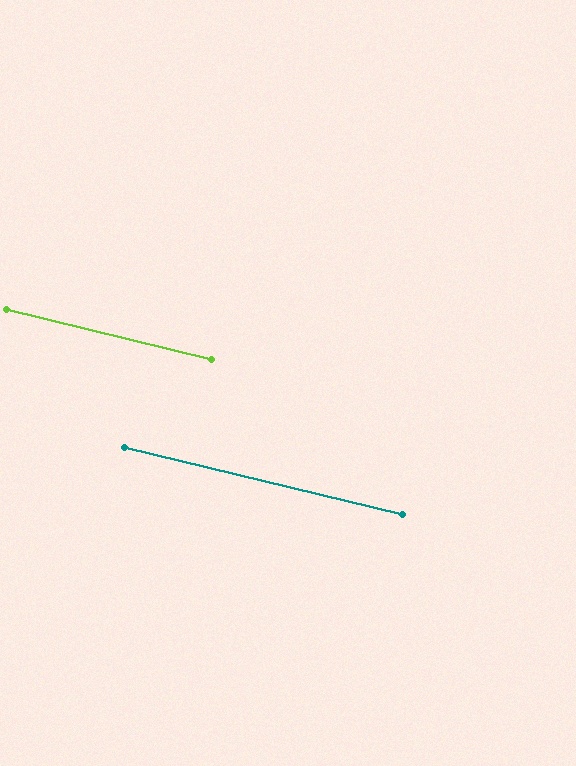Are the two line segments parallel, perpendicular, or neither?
Parallel — their directions differ by only 0.2°.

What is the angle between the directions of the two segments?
Approximately 0 degrees.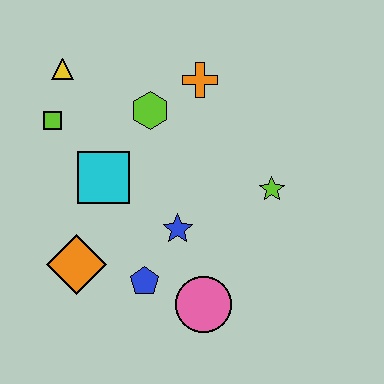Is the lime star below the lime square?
Yes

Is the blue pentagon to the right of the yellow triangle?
Yes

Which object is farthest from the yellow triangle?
The pink circle is farthest from the yellow triangle.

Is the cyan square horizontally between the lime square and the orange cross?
Yes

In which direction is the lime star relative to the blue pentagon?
The lime star is to the right of the blue pentagon.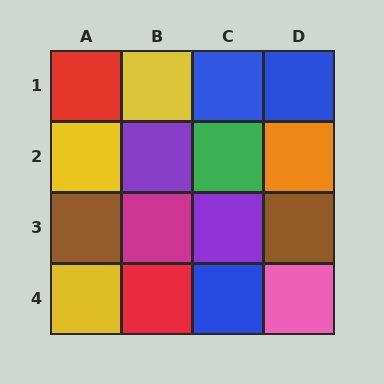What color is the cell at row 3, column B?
Magenta.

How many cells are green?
1 cell is green.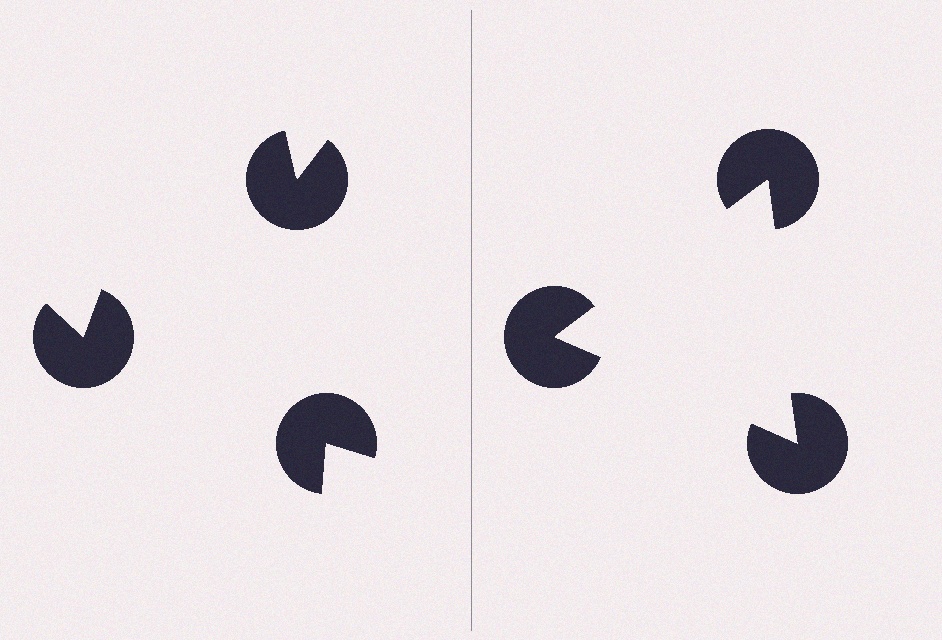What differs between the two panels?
The pac-man discs are positioned identically on both sides; only the wedge orientations differ. On the right they align to a triangle; on the left they are misaligned.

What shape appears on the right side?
An illusory triangle.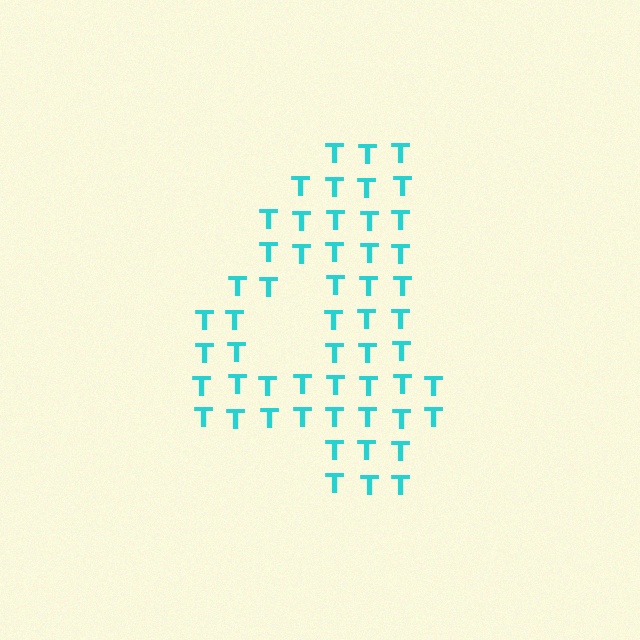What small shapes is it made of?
It is made of small letter T's.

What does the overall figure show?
The overall figure shows the digit 4.